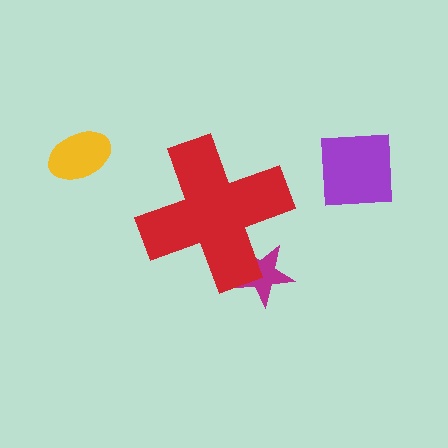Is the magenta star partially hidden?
Yes, the magenta star is partially hidden behind the red cross.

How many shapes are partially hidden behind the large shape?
1 shape is partially hidden.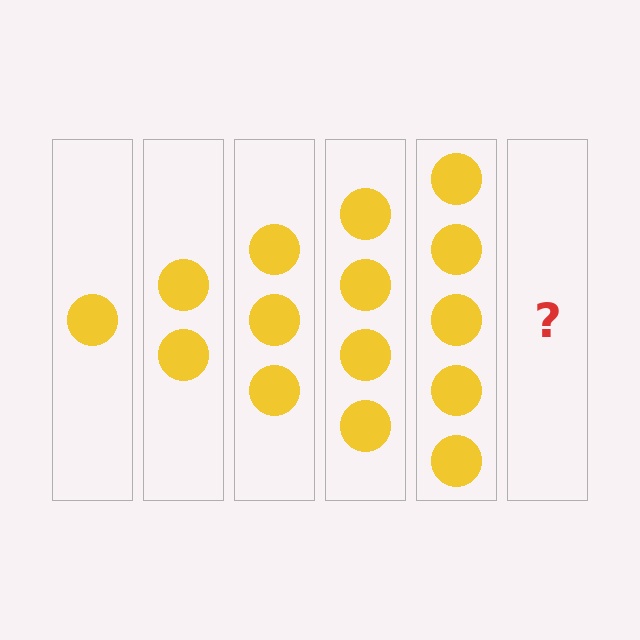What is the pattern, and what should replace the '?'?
The pattern is that each step adds one more circle. The '?' should be 6 circles.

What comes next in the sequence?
The next element should be 6 circles.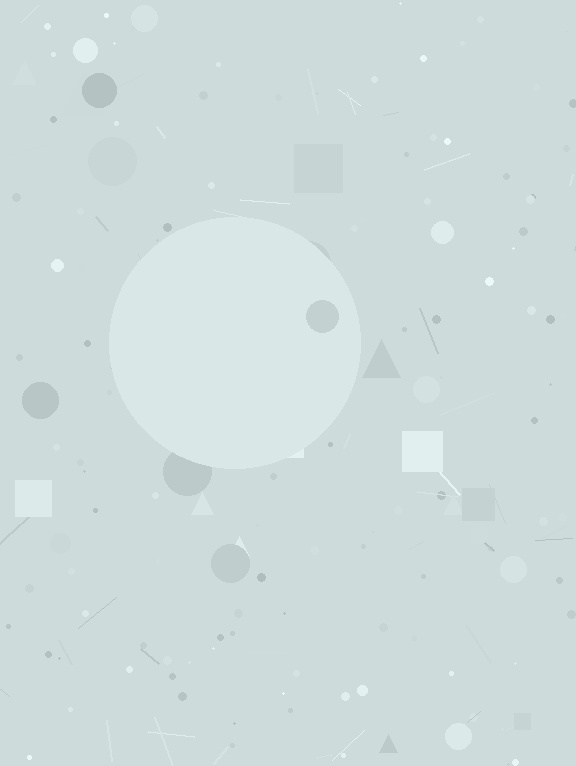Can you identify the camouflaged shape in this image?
The camouflaged shape is a circle.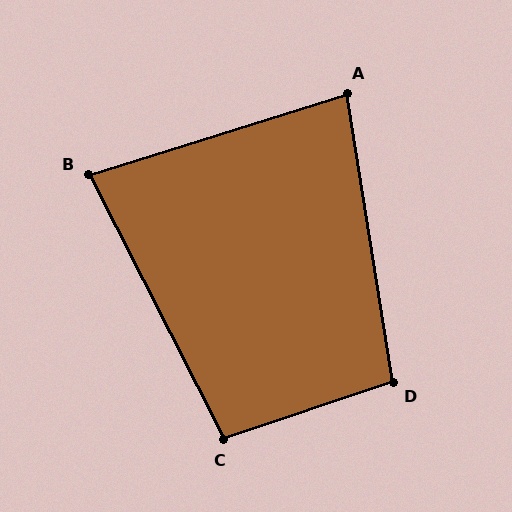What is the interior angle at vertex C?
Approximately 98 degrees (obtuse).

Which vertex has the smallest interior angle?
B, at approximately 80 degrees.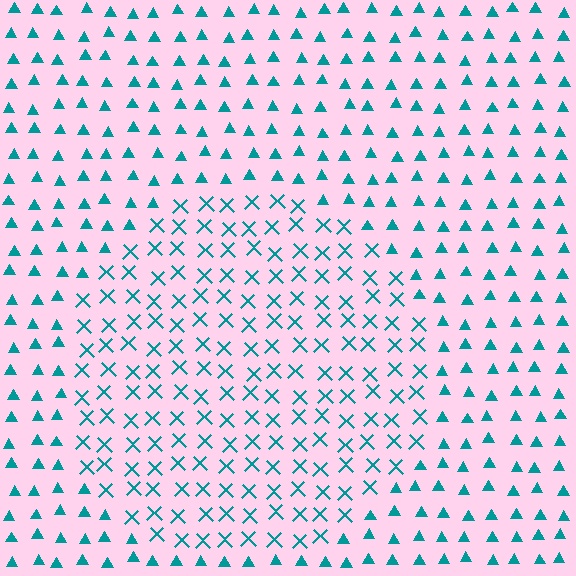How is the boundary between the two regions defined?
The boundary is defined by a change in element shape: X marks inside vs. triangles outside. All elements share the same color and spacing.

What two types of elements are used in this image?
The image uses X marks inside the circle region and triangles outside it.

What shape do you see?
I see a circle.